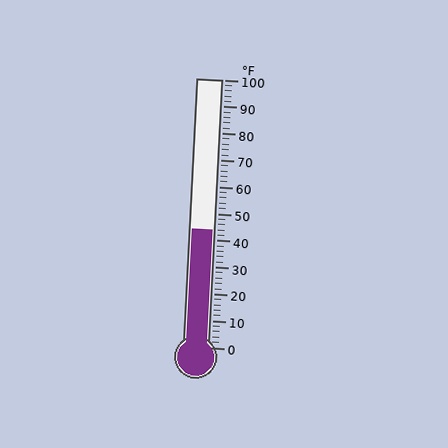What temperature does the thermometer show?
The thermometer shows approximately 44°F.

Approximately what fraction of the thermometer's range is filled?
The thermometer is filled to approximately 45% of its range.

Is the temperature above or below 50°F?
The temperature is below 50°F.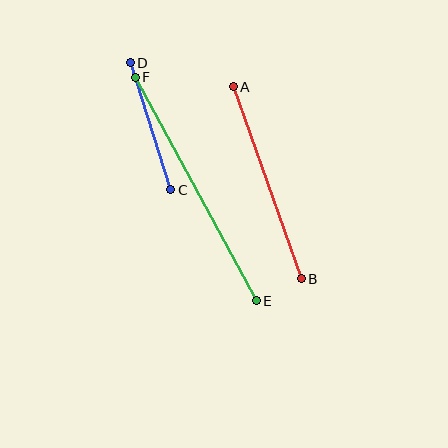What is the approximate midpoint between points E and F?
The midpoint is at approximately (196, 189) pixels.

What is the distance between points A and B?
The distance is approximately 204 pixels.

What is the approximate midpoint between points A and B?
The midpoint is at approximately (267, 183) pixels.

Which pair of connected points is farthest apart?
Points E and F are farthest apart.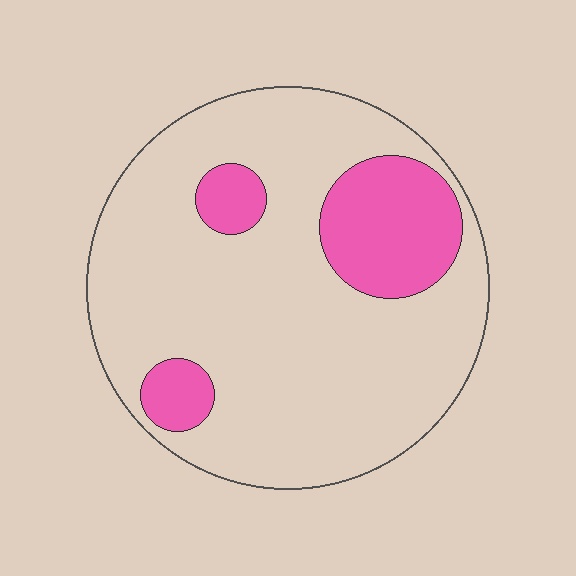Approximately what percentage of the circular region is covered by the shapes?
Approximately 20%.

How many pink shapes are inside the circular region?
3.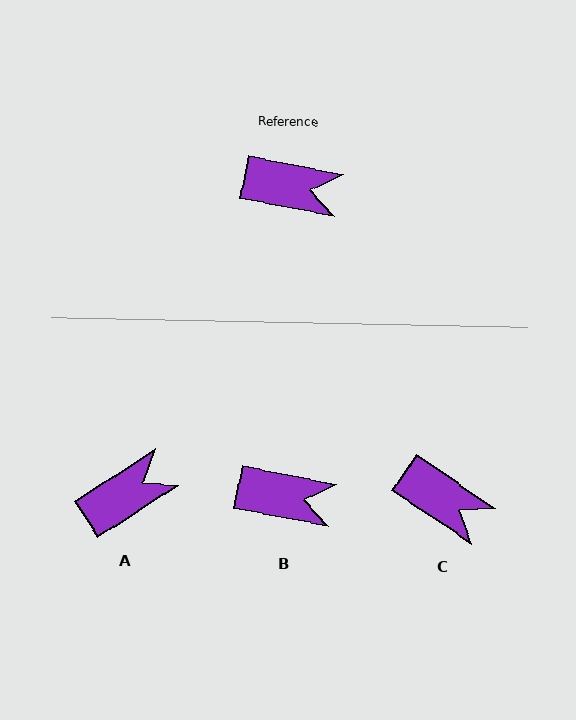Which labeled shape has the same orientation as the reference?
B.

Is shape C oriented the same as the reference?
No, it is off by about 23 degrees.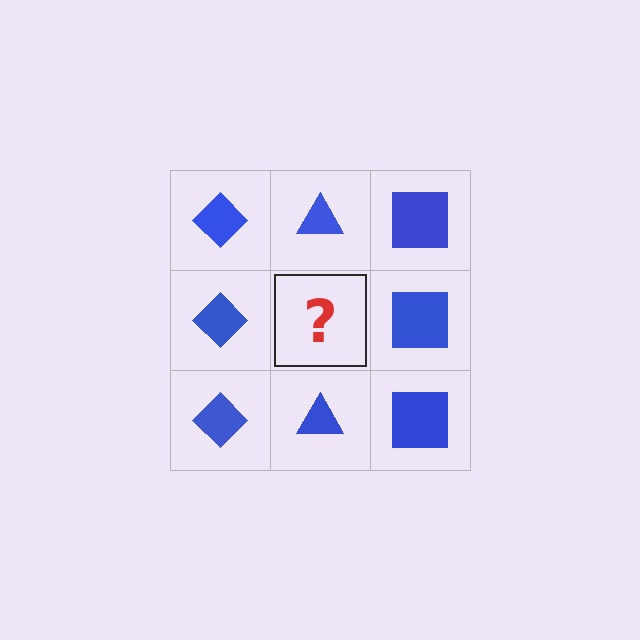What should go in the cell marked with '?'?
The missing cell should contain a blue triangle.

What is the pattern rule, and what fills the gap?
The rule is that each column has a consistent shape. The gap should be filled with a blue triangle.